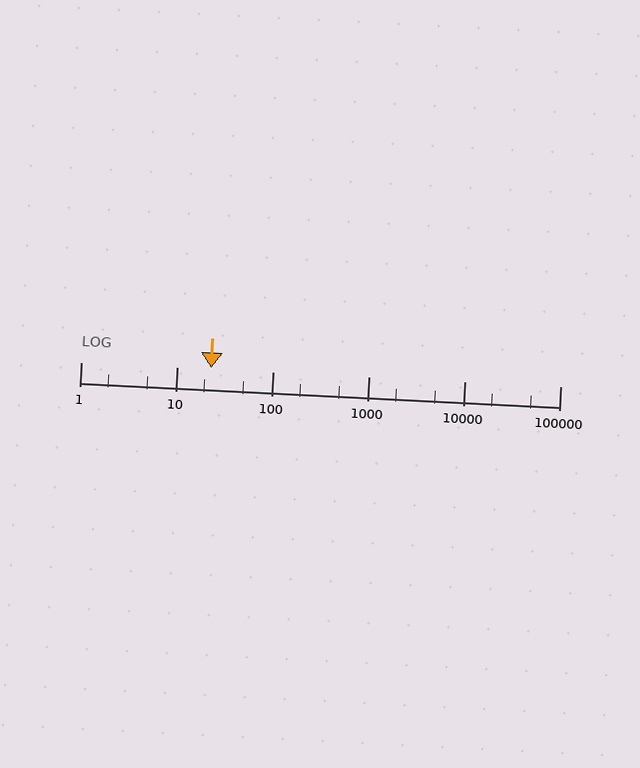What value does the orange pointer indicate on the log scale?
The pointer indicates approximately 23.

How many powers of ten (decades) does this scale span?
The scale spans 5 decades, from 1 to 100000.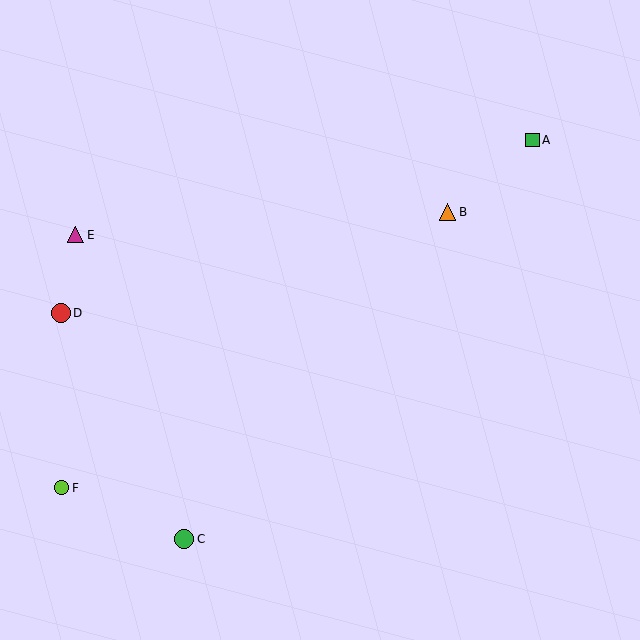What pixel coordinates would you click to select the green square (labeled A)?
Click at (532, 140) to select the green square A.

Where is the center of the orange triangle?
The center of the orange triangle is at (448, 212).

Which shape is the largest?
The green circle (labeled C) is the largest.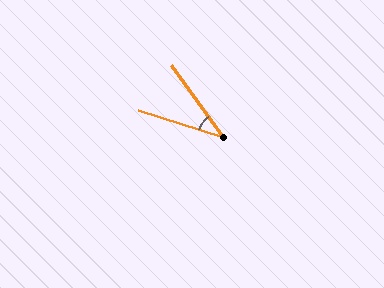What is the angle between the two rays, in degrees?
Approximately 36 degrees.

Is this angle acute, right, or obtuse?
It is acute.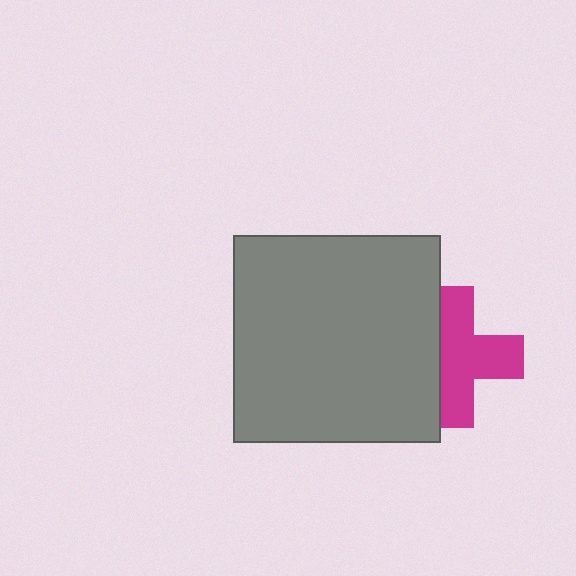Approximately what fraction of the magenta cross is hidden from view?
Roughly 35% of the magenta cross is hidden behind the gray square.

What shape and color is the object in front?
The object in front is a gray square.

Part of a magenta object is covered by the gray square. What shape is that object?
It is a cross.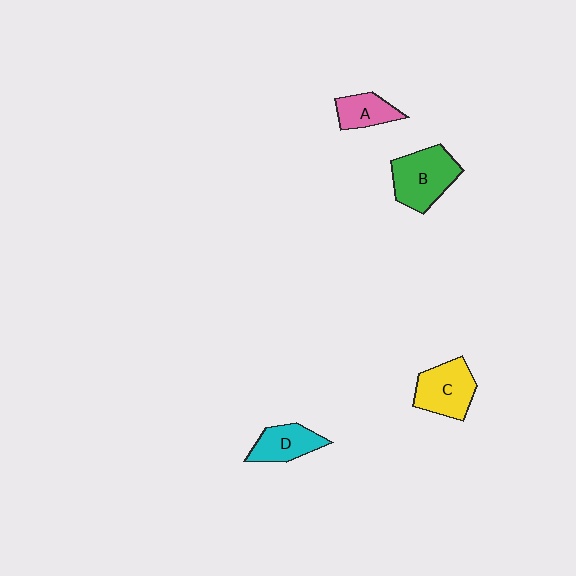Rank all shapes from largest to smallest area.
From largest to smallest: B (green), C (yellow), D (cyan), A (pink).